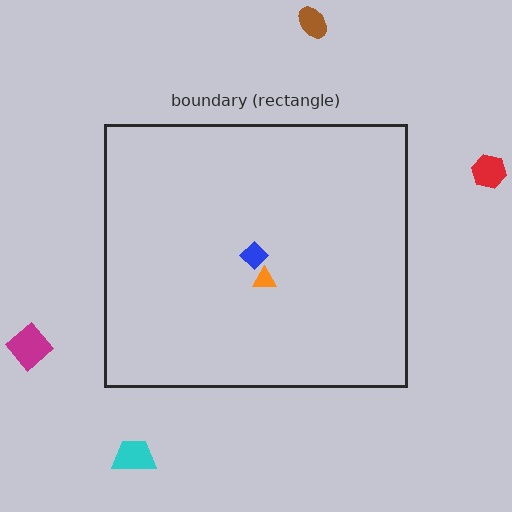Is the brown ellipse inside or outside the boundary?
Outside.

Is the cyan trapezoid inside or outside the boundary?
Outside.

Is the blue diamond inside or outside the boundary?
Inside.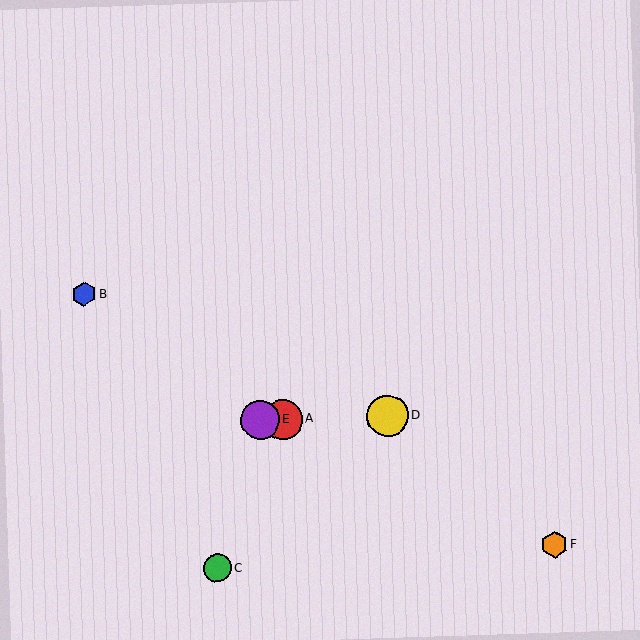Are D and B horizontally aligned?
No, D is at y≈416 and B is at y≈294.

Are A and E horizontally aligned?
Yes, both are at y≈419.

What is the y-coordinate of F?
Object F is at y≈545.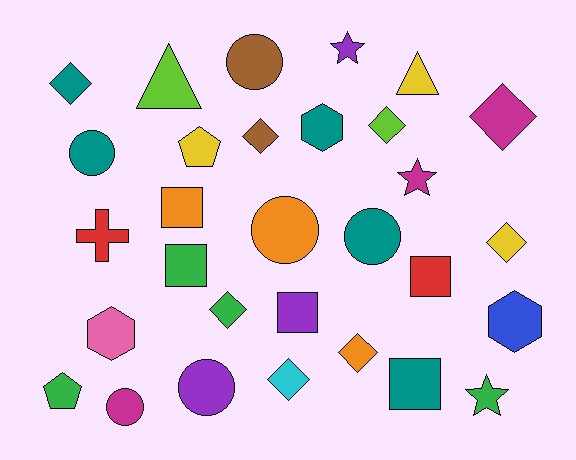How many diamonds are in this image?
There are 8 diamonds.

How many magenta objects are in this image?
There are 3 magenta objects.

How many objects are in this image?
There are 30 objects.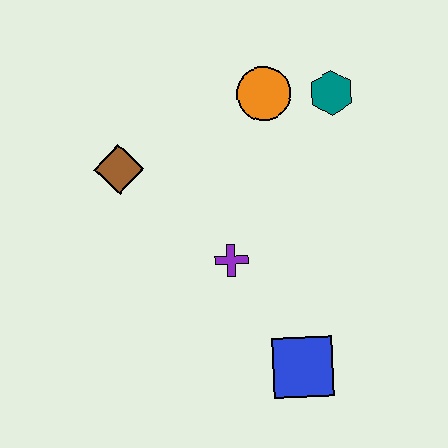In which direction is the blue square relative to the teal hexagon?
The blue square is below the teal hexagon.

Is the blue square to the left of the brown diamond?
No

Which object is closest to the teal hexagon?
The orange circle is closest to the teal hexagon.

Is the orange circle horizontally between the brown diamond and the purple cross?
No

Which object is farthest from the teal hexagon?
The blue square is farthest from the teal hexagon.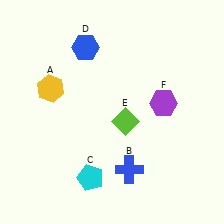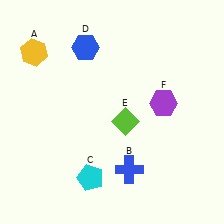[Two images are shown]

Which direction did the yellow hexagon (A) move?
The yellow hexagon (A) moved up.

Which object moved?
The yellow hexagon (A) moved up.